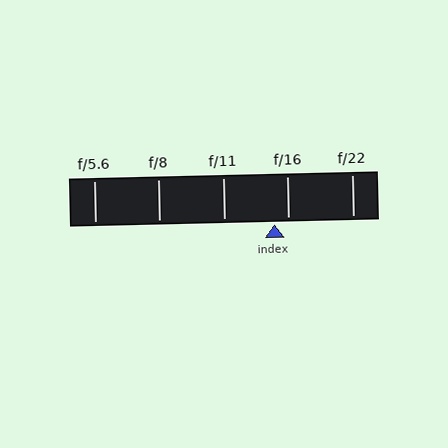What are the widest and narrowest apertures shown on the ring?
The widest aperture shown is f/5.6 and the narrowest is f/22.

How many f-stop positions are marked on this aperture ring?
There are 5 f-stop positions marked.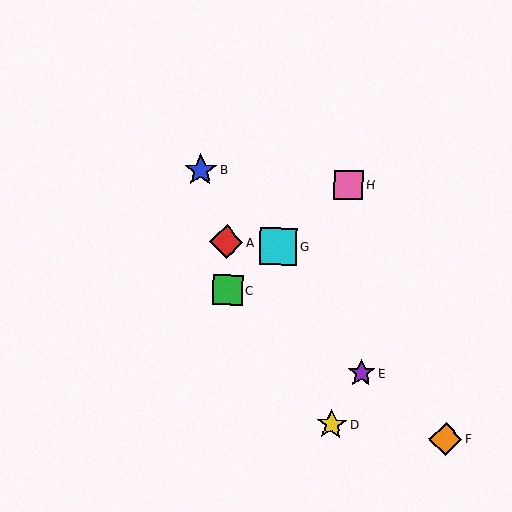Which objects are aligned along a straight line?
Objects C, G, H are aligned along a straight line.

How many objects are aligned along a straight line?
3 objects (C, G, H) are aligned along a straight line.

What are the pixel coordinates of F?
Object F is at (446, 439).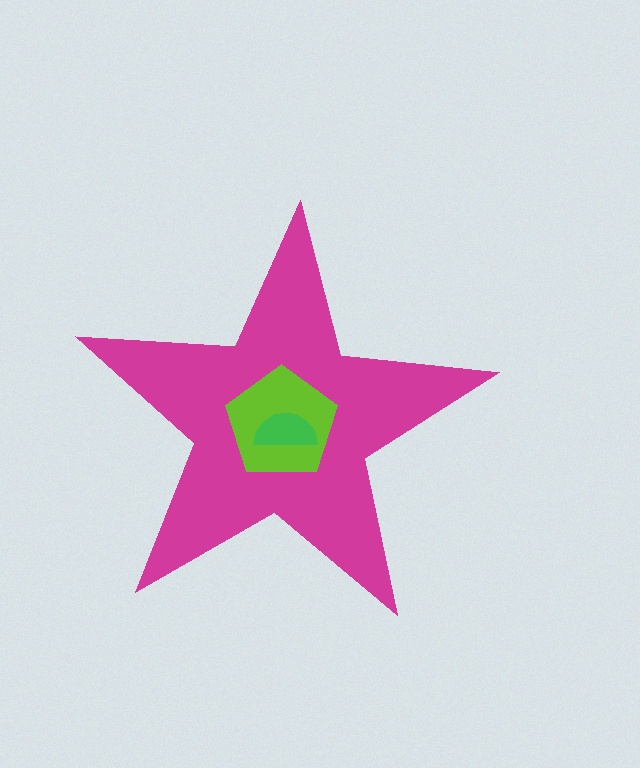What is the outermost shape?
The magenta star.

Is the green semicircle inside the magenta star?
Yes.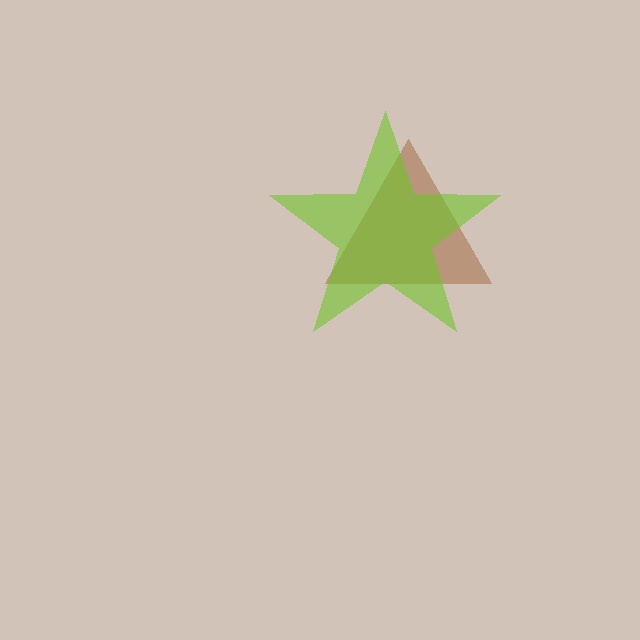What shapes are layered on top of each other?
The layered shapes are: a brown triangle, a lime star.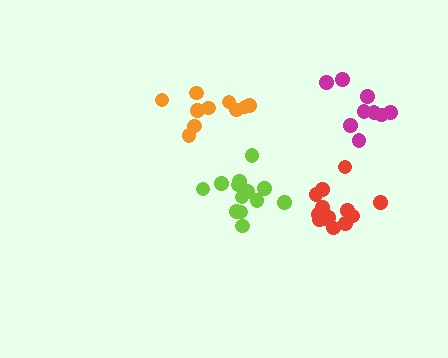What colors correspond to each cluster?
The clusters are colored: red, magenta, lime, orange.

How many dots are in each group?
Group 1: 13 dots, Group 2: 9 dots, Group 3: 13 dots, Group 4: 10 dots (45 total).